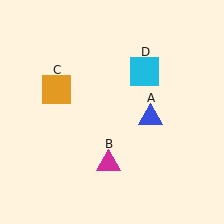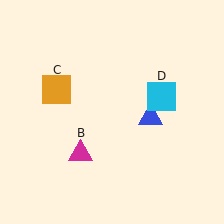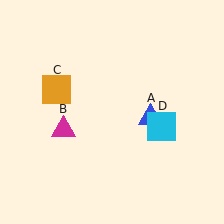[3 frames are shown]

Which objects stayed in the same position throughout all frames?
Blue triangle (object A) and orange square (object C) remained stationary.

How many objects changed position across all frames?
2 objects changed position: magenta triangle (object B), cyan square (object D).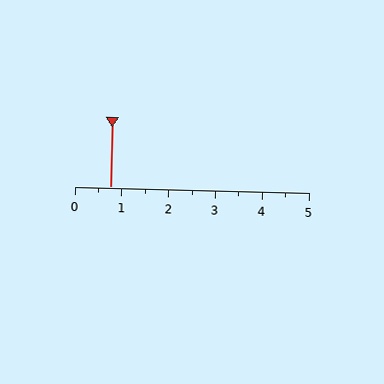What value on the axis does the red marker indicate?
The marker indicates approximately 0.8.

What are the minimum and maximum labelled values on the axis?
The axis runs from 0 to 5.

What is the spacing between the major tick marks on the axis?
The major ticks are spaced 1 apart.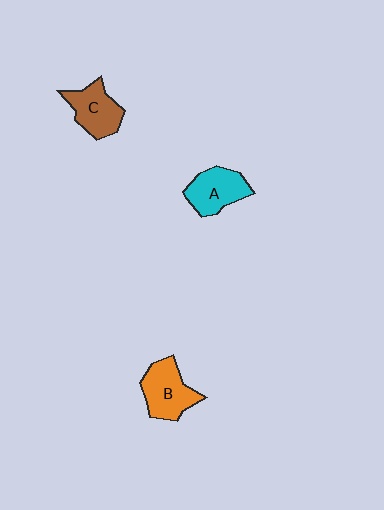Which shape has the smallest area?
Shape C (brown).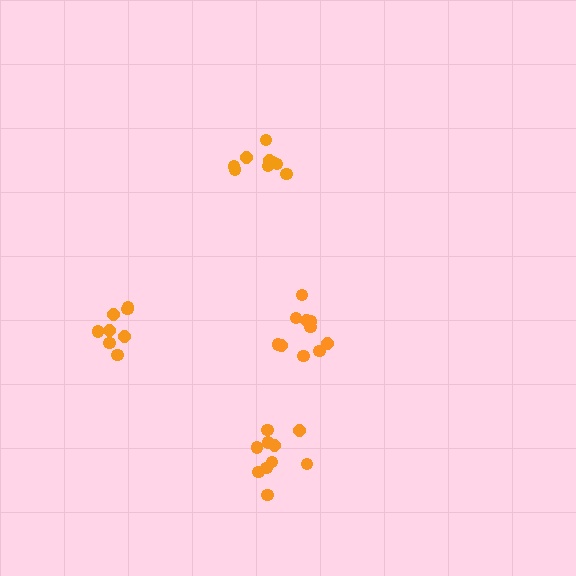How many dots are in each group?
Group 1: 8 dots, Group 2: 10 dots, Group 3: 9 dots, Group 4: 10 dots (37 total).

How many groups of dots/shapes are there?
There are 4 groups.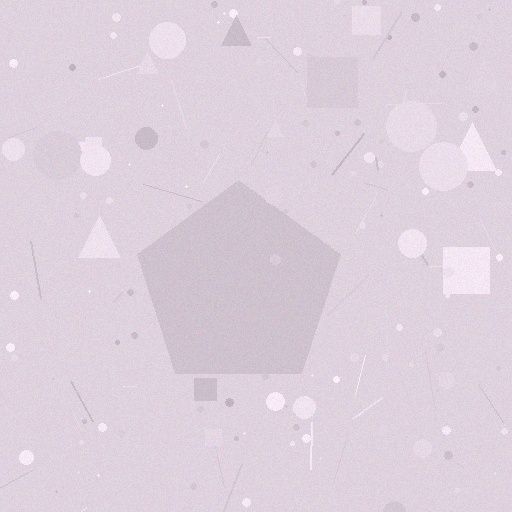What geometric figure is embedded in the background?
A pentagon is embedded in the background.